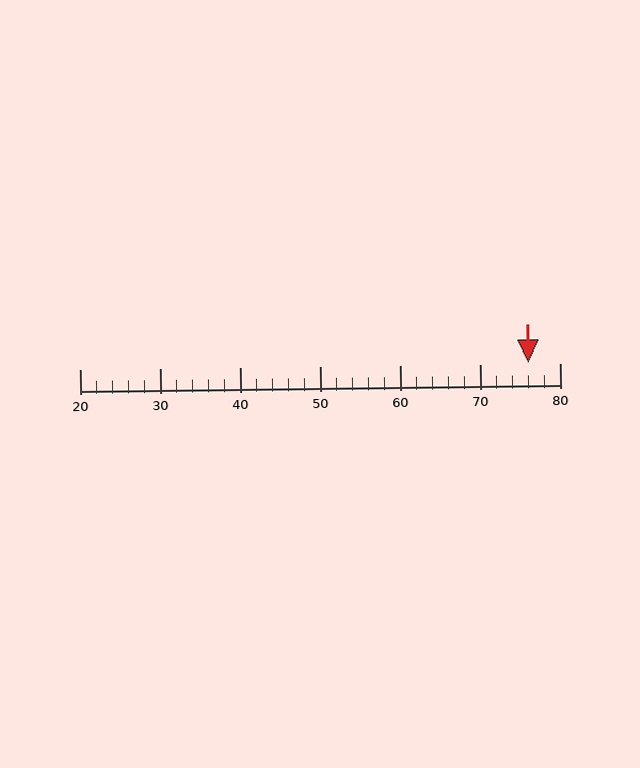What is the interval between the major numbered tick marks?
The major tick marks are spaced 10 units apart.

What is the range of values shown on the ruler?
The ruler shows values from 20 to 80.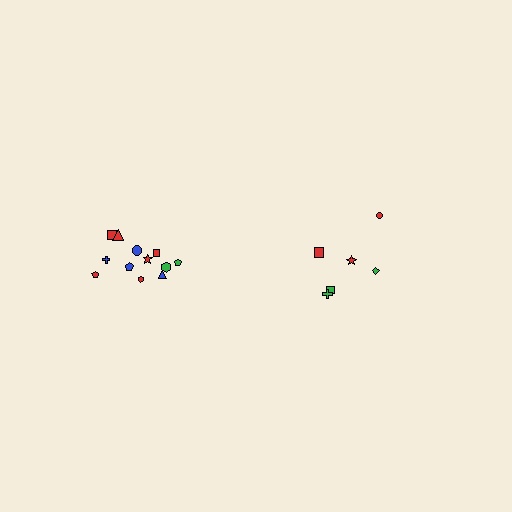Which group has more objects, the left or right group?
The left group.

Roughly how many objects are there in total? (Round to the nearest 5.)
Roughly 20 objects in total.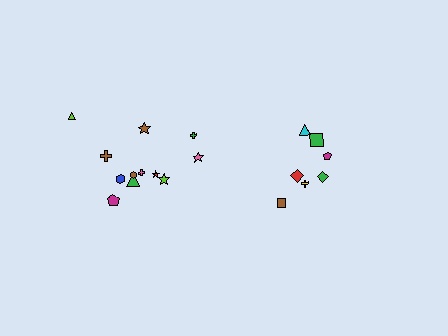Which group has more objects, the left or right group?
The left group.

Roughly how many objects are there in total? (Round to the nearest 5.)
Roughly 20 objects in total.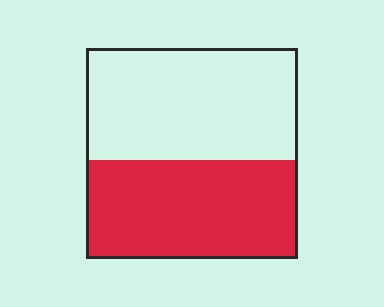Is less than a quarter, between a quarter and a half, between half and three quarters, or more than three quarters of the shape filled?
Between a quarter and a half.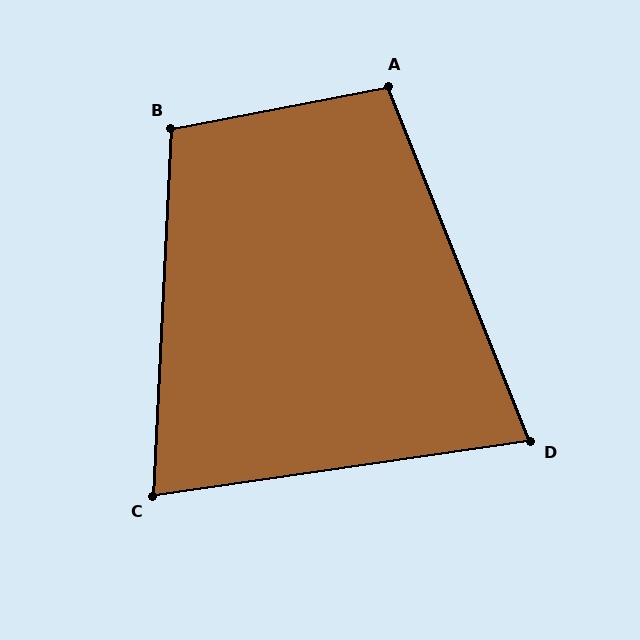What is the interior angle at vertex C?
Approximately 79 degrees (acute).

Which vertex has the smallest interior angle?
D, at approximately 76 degrees.